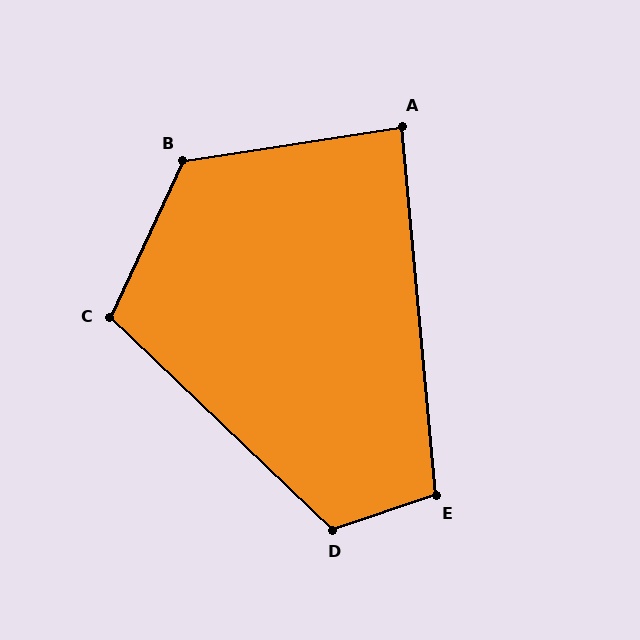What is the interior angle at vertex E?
Approximately 103 degrees (obtuse).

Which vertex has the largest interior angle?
B, at approximately 124 degrees.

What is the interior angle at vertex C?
Approximately 109 degrees (obtuse).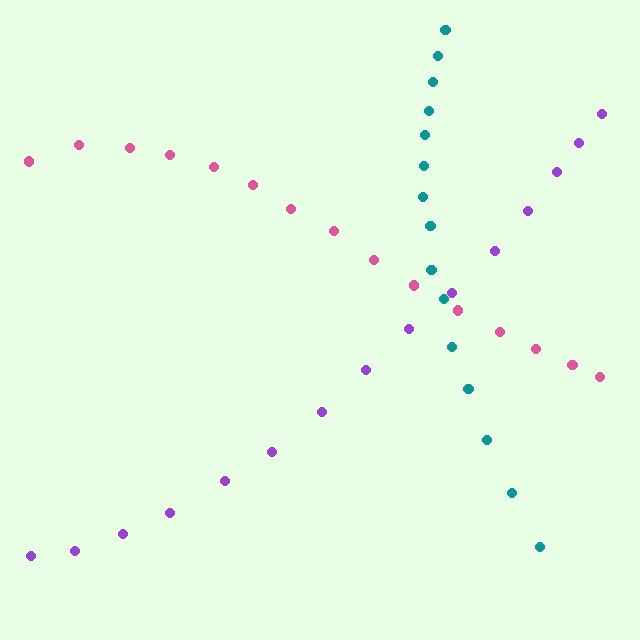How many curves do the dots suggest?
There are 3 distinct paths.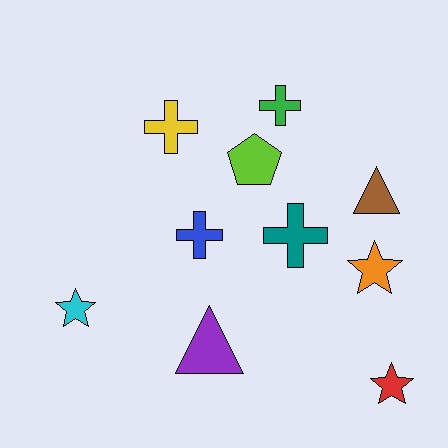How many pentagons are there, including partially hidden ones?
There is 1 pentagon.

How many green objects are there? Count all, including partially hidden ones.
There is 1 green object.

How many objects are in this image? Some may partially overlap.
There are 10 objects.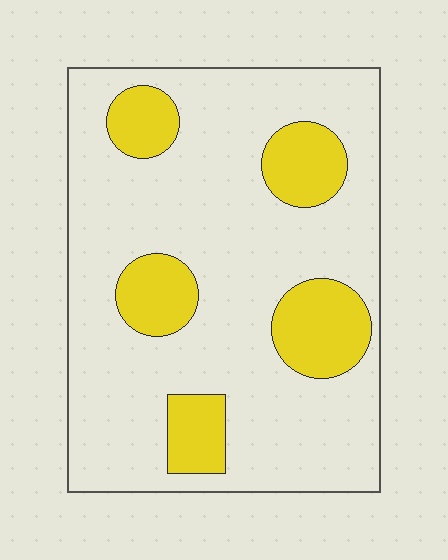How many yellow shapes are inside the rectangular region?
5.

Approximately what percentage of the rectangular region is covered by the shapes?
Approximately 20%.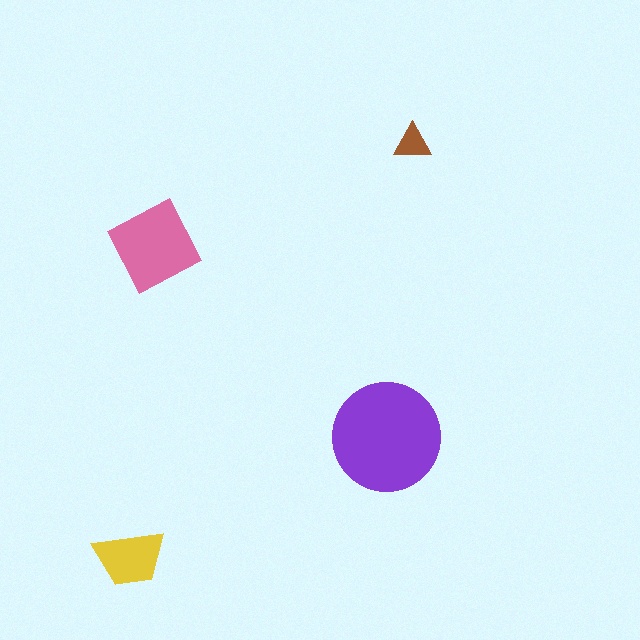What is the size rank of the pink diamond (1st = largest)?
2nd.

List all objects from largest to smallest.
The purple circle, the pink diamond, the yellow trapezoid, the brown triangle.